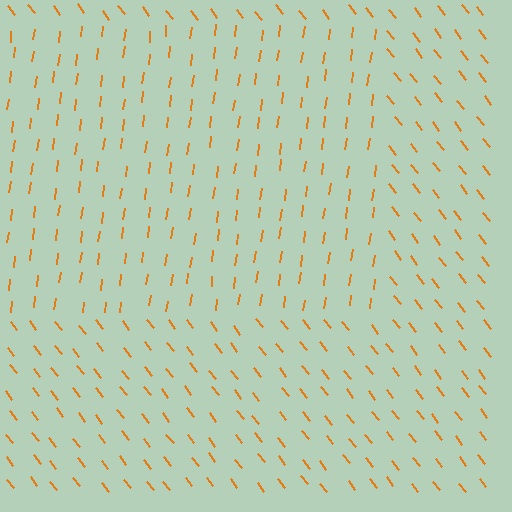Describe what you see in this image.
The image is filled with small orange line segments. A rectangle region in the image has lines oriented differently from the surrounding lines, creating a visible texture boundary.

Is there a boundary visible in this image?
Yes, there is a texture boundary formed by a change in line orientation.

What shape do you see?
I see a rectangle.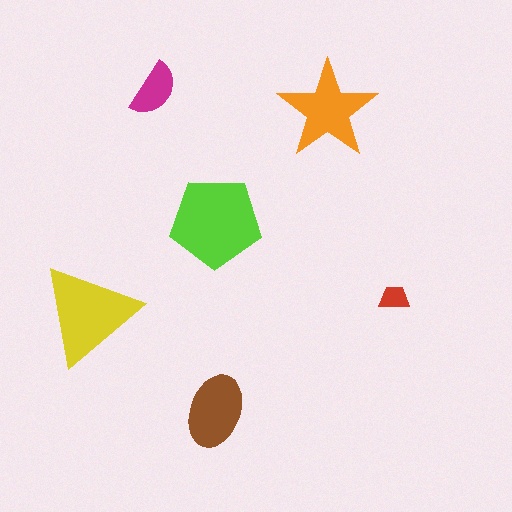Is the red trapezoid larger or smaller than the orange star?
Smaller.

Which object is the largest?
The lime pentagon.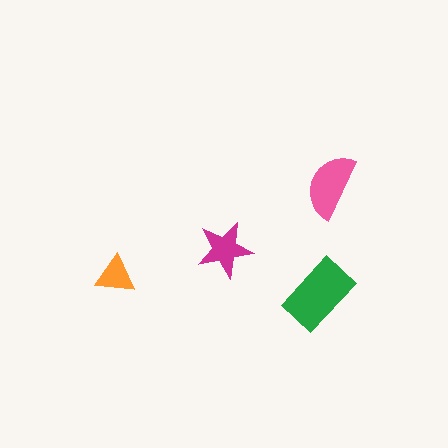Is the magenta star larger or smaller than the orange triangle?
Larger.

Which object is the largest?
The green rectangle.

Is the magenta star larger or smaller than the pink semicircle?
Smaller.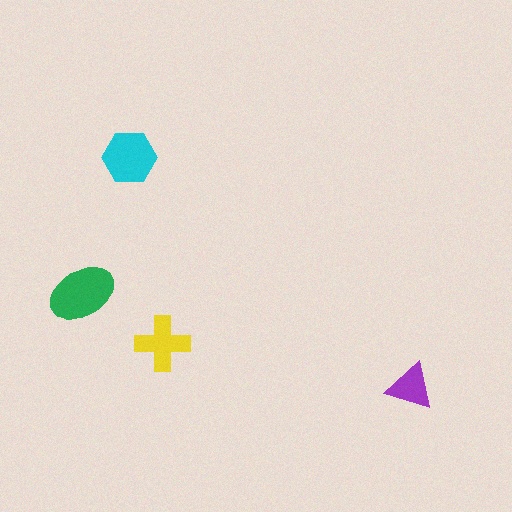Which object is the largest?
The green ellipse.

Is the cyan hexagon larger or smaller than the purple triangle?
Larger.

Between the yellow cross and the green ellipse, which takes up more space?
The green ellipse.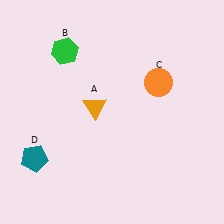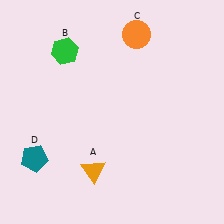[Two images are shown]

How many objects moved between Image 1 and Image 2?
2 objects moved between the two images.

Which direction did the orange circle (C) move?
The orange circle (C) moved up.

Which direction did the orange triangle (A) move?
The orange triangle (A) moved down.